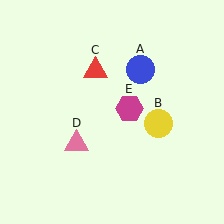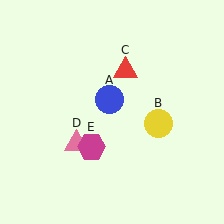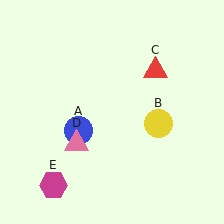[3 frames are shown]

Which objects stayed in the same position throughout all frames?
Yellow circle (object B) and pink triangle (object D) remained stationary.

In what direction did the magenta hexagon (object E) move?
The magenta hexagon (object E) moved down and to the left.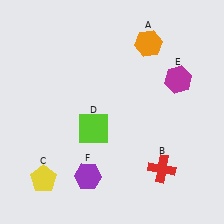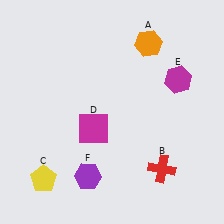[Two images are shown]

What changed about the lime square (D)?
In Image 1, D is lime. In Image 2, it changed to magenta.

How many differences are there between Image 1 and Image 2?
There is 1 difference between the two images.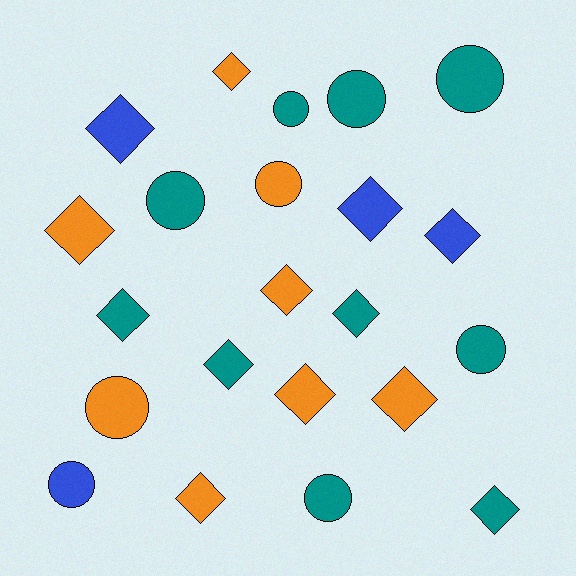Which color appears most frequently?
Teal, with 10 objects.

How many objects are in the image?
There are 22 objects.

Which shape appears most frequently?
Diamond, with 13 objects.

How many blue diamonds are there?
There are 3 blue diamonds.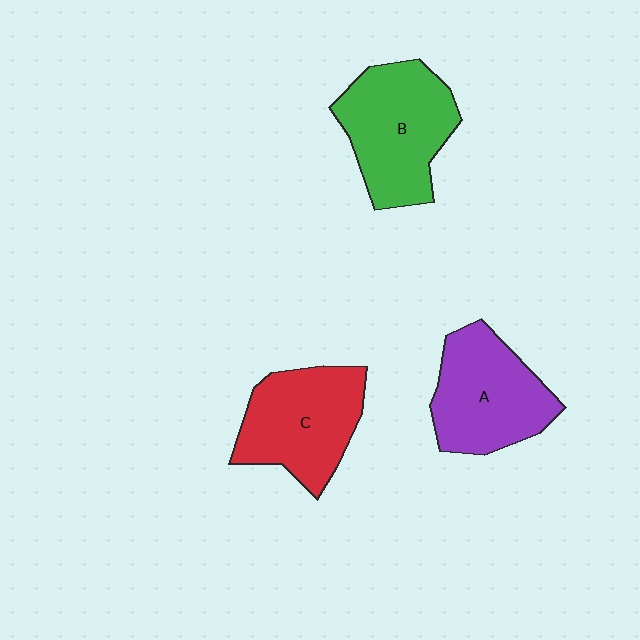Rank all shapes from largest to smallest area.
From largest to smallest: B (green), A (purple), C (red).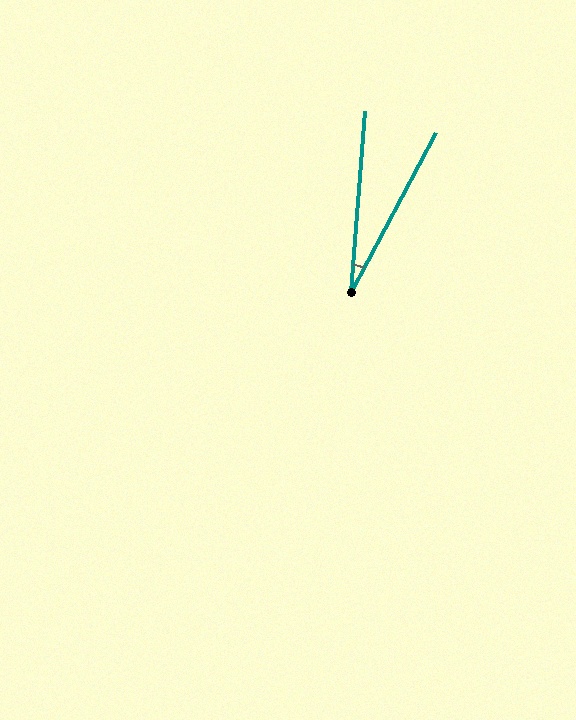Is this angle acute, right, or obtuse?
It is acute.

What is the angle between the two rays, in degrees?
Approximately 23 degrees.